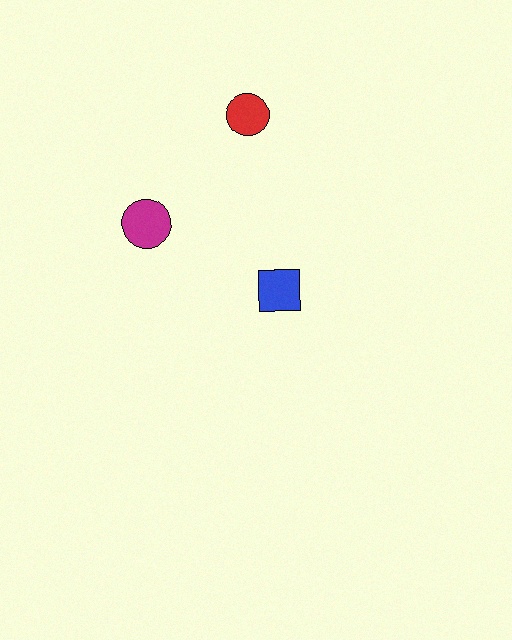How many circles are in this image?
There are 2 circles.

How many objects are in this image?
There are 3 objects.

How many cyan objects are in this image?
There are no cyan objects.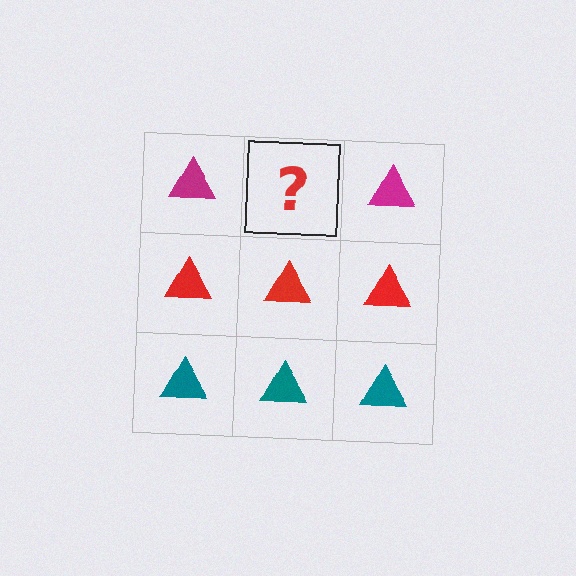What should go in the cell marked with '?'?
The missing cell should contain a magenta triangle.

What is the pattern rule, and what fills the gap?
The rule is that each row has a consistent color. The gap should be filled with a magenta triangle.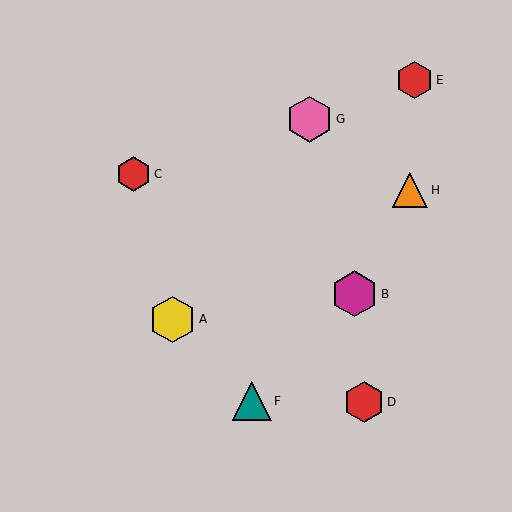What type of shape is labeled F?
Shape F is a teal triangle.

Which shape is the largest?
The yellow hexagon (labeled A) is the largest.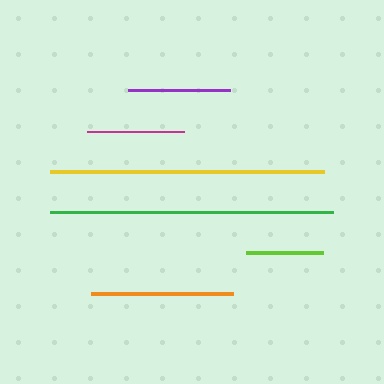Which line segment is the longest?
The green line is the longest at approximately 284 pixels.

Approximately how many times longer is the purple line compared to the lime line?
The purple line is approximately 1.3 times the length of the lime line.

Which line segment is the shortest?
The lime line is the shortest at approximately 77 pixels.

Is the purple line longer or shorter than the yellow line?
The yellow line is longer than the purple line.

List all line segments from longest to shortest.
From longest to shortest: green, yellow, orange, purple, magenta, lime.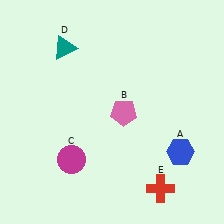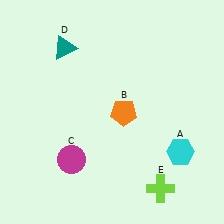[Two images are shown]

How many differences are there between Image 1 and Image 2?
There are 3 differences between the two images.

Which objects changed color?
A changed from blue to cyan. B changed from pink to orange. E changed from red to lime.